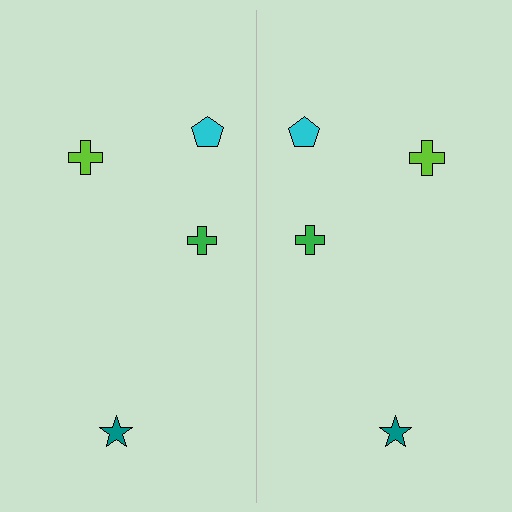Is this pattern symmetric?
Yes, this pattern has bilateral (reflection) symmetry.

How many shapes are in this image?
There are 8 shapes in this image.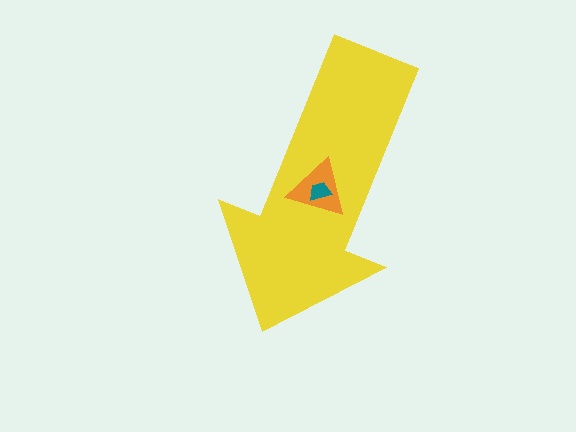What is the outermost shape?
The yellow arrow.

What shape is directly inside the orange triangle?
The teal trapezoid.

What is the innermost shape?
The teal trapezoid.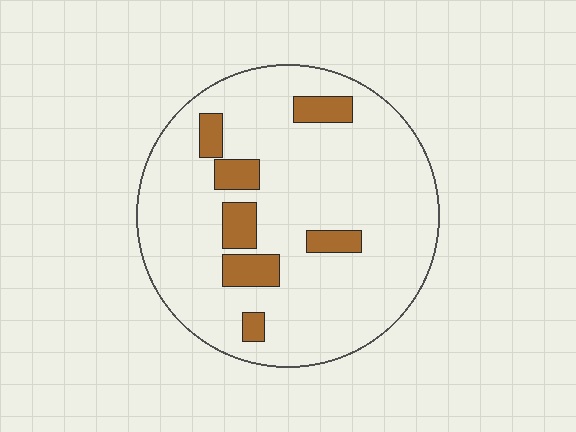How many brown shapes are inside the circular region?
7.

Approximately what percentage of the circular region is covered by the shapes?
Approximately 15%.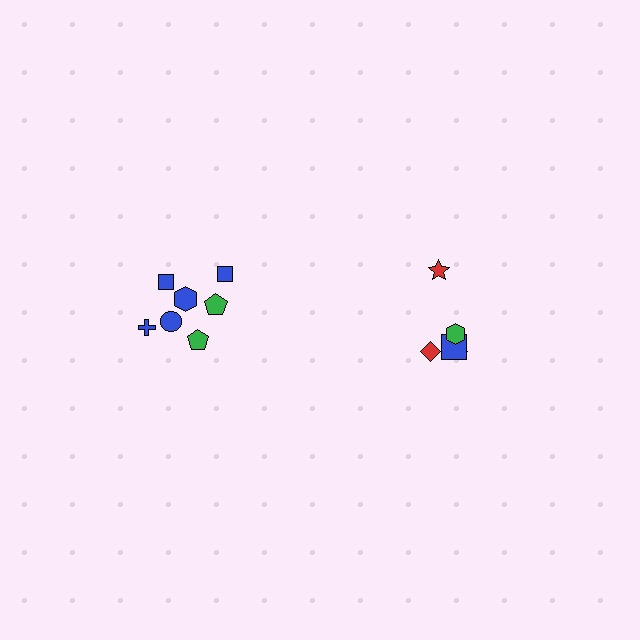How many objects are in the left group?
There are 7 objects.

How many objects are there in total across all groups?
There are 12 objects.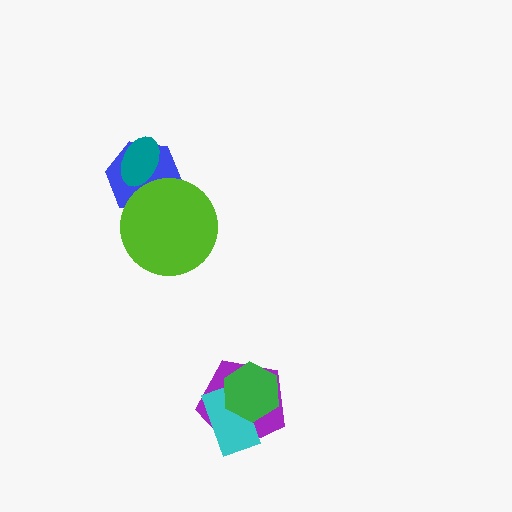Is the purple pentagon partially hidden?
Yes, it is partially covered by another shape.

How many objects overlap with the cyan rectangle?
2 objects overlap with the cyan rectangle.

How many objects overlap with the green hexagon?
2 objects overlap with the green hexagon.